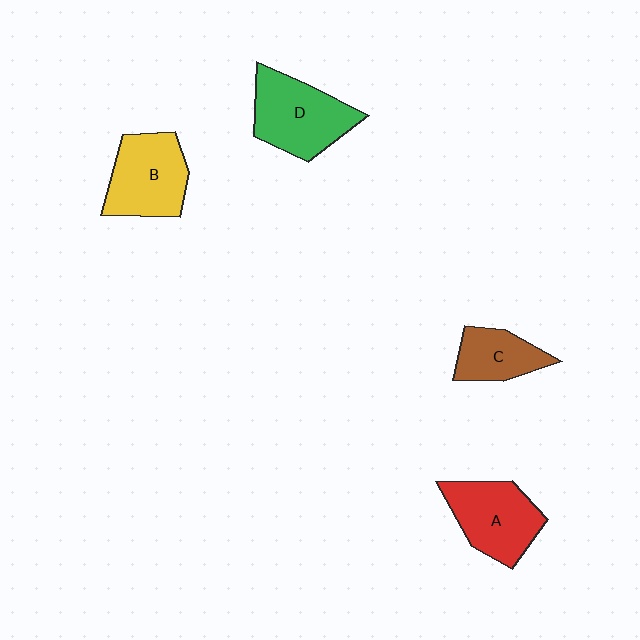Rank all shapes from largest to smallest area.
From largest to smallest: D (green), B (yellow), A (red), C (brown).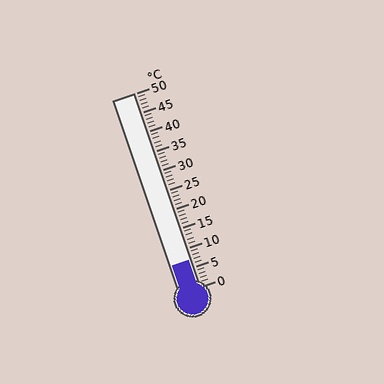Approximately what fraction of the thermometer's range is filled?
The thermometer is filled to approximately 15% of its range.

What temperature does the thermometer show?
The thermometer shows approximately 7°C.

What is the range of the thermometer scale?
The thermometer scale ranges from 0°C to 50°C.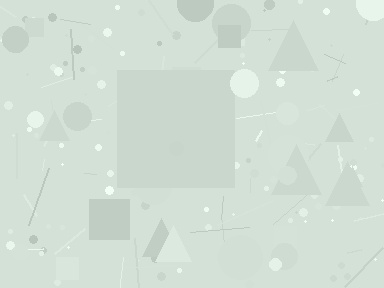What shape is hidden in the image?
A square is hidden in the image.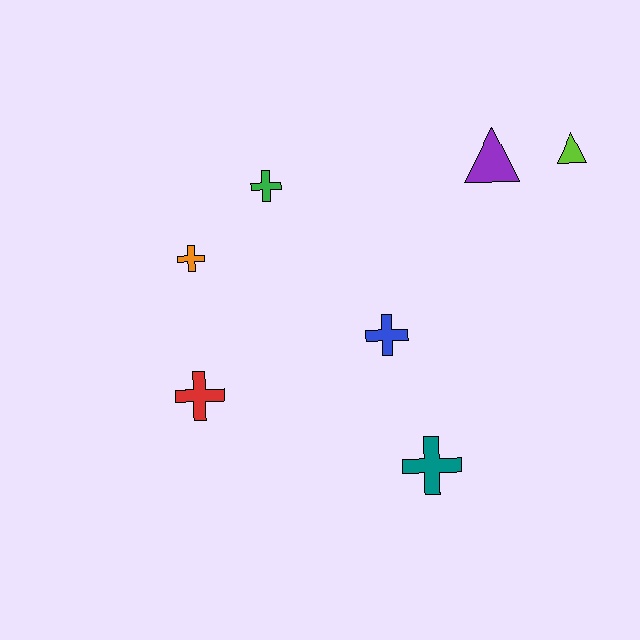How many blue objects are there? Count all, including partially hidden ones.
There is 1 blue object.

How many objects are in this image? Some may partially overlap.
There are 7 objects.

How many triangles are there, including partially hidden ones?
There are 2 triangles.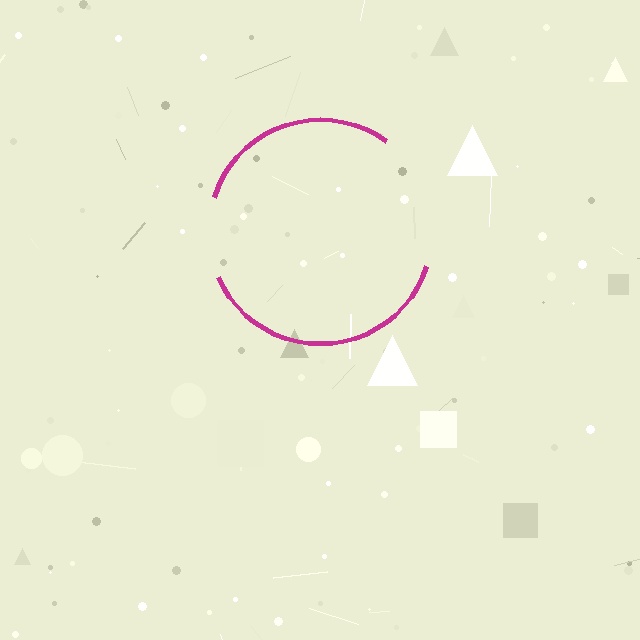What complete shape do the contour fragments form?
The contour fragments form a circle.